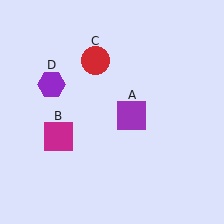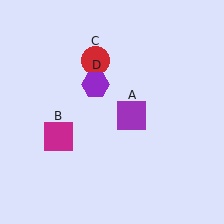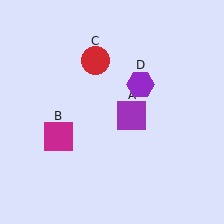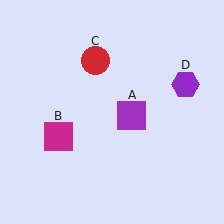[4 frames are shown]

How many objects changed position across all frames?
1 object changed position: purple hexagon (object D).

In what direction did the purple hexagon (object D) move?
The purple hexagon (object D) moved right.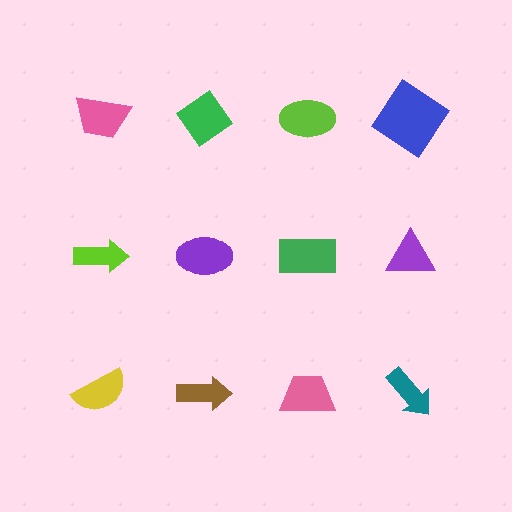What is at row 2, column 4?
A purple triangle.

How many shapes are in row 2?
4 shapes.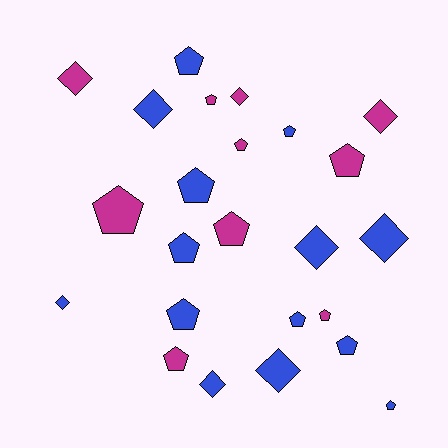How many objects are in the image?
There are 24 objects.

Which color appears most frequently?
Blue, with 14 objects.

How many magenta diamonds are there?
There are 3 magenta diamonds.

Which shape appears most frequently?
Pentagon, with 15 objects.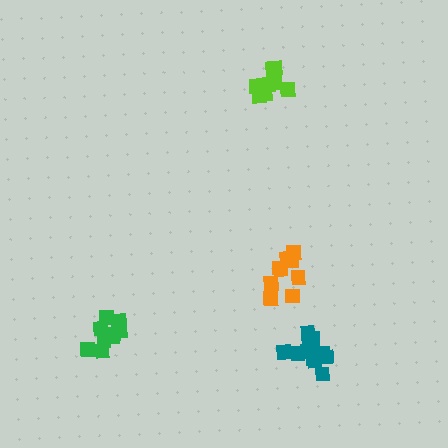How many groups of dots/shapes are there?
There are 4 groups.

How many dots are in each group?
Group 1: 11 dots, Group 2: 9 dots, Group 3: 12 dots, Group 4: 9 dots (41 total).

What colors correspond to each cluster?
The clusters are colored: teal, lime, green, orange.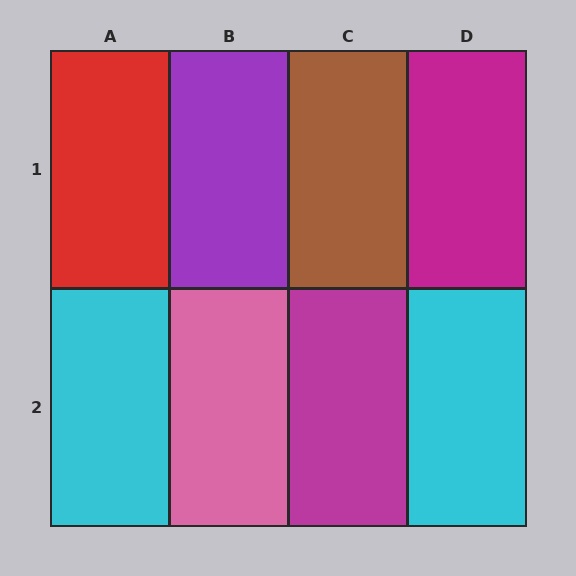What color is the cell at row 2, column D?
Cyan.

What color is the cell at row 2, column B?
Pink.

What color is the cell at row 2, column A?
Cyan.